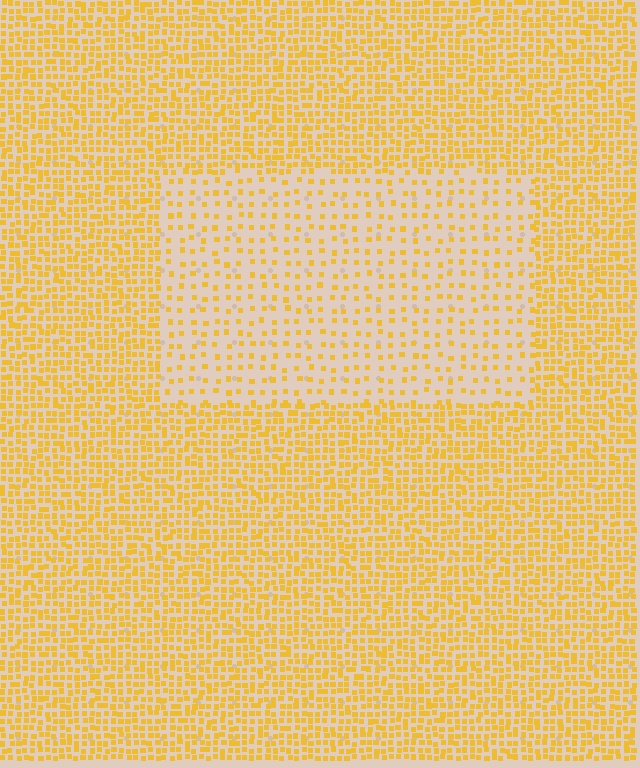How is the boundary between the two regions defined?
The boundary is defined by a change in element density (approximately 2.6x ratio). All elements are the same color, size, and shape.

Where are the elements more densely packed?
The elements are more densely packed outside the rectangle boundary.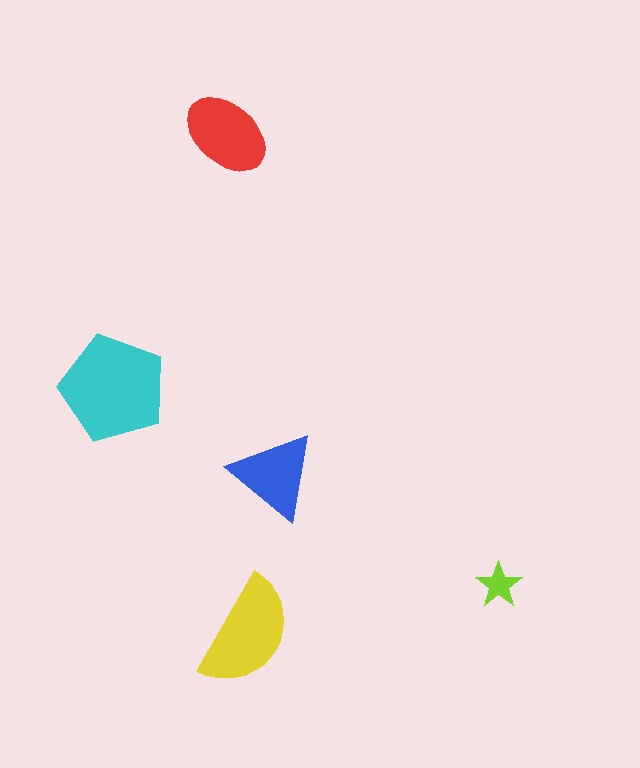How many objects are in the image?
There are 5 objects in the image.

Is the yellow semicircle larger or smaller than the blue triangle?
Larger.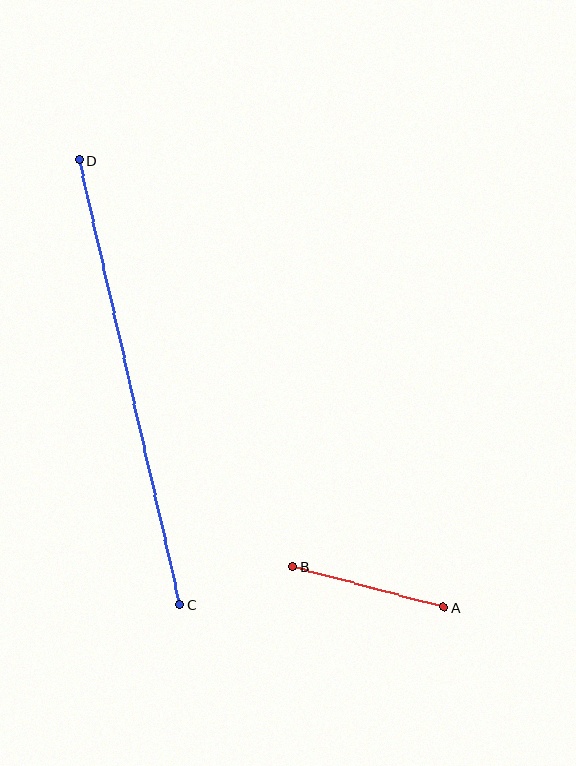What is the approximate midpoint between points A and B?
The midpoint is at approximately (368, 587) pixels.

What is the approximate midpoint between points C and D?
The midpoint is at approximately (130, 382) pixels.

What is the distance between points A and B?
The distance is approximately 156 pixels.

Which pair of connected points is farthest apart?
Points C and D are farthest apart.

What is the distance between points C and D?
The distance is approximately 456 pixels.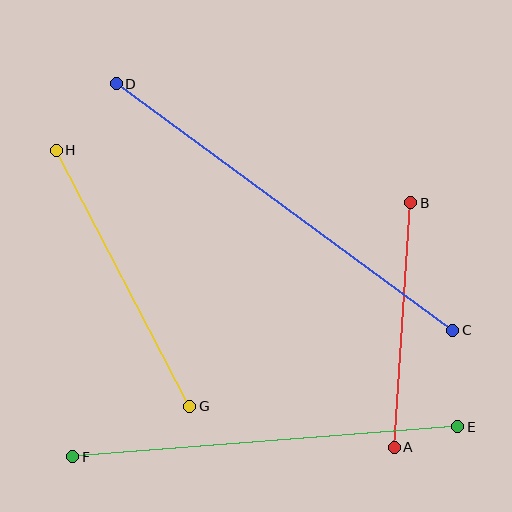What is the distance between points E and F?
The distance is approximately 386 pixels.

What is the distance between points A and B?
The distance is approximately 245 pixels.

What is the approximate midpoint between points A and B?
The midpoint is at approximately (403, 325) pixels.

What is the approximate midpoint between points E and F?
The midpoint is at approximately (265, 442) pixels.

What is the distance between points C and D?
The distance is approximately 417 pixels.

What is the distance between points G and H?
The distance is approximately 289 pixels.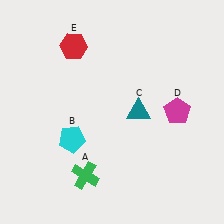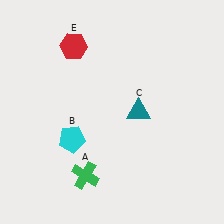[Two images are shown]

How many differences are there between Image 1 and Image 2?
There is 1 difference between the two images.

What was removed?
The magenta pentagon (D) was removed in Image 2.